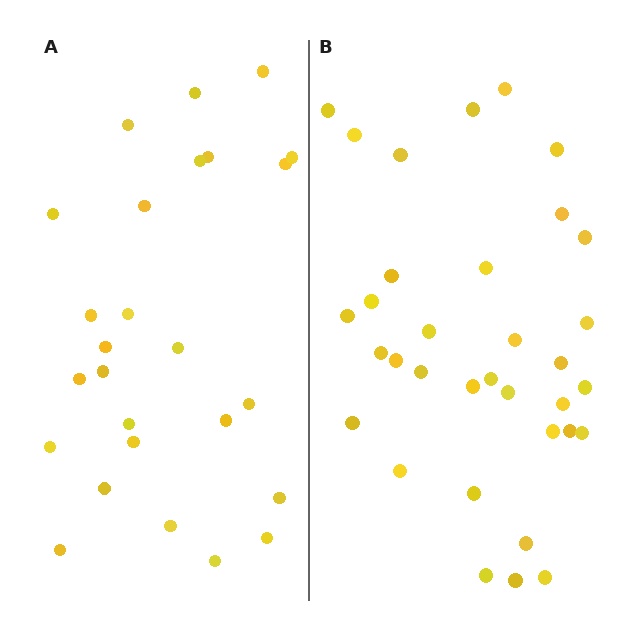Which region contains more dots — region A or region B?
Region B (the right region) has more dots.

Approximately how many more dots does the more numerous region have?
Region B has roughly 8 or so more dots than region A.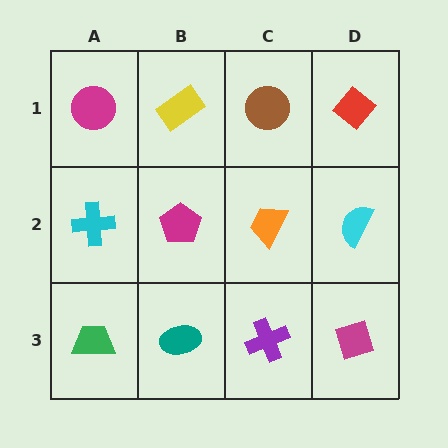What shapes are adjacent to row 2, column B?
A yellow rectangle (row 1, column B), a teal ellipse (row 3, column B), a cyan cross (row 2, column A), an orange trapezoid (row 2, column C).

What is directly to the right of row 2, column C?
A cyan semicircle.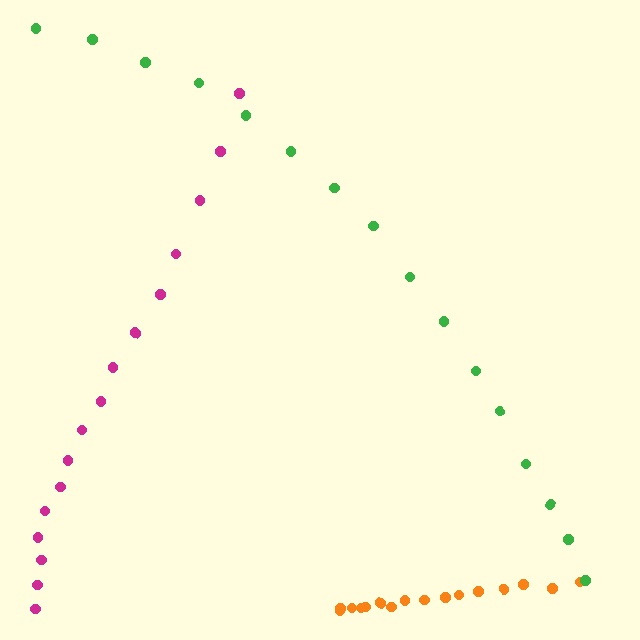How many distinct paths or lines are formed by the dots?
There are 3 distinct paths.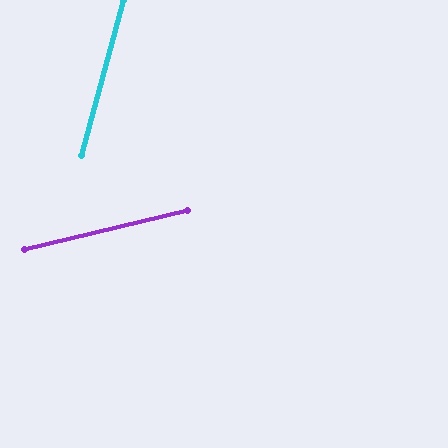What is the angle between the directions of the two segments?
Approximately 62 degrees.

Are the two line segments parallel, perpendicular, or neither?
Neither parallel nor perpendicular — they differ by about 62°.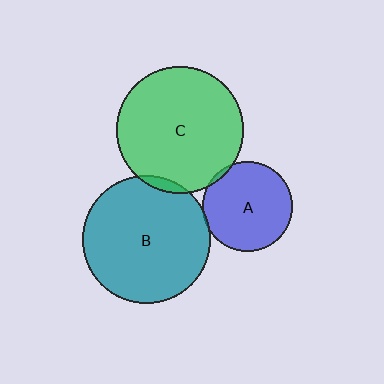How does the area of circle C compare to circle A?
Approximately 2.0 times.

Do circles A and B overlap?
Yes.